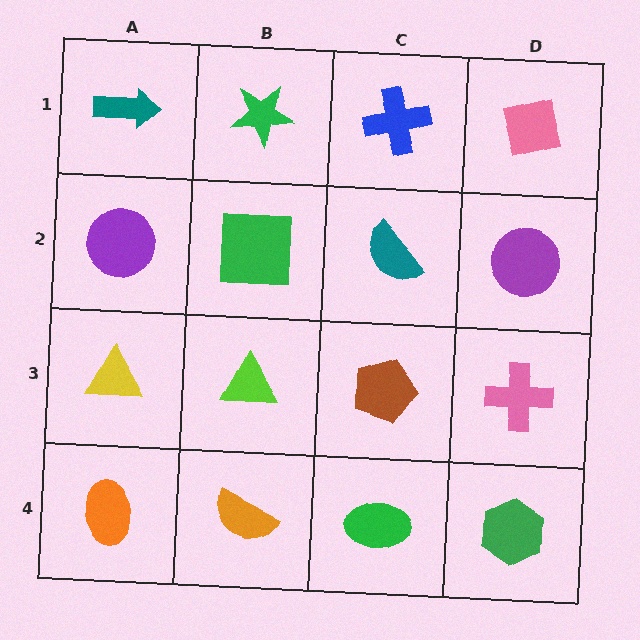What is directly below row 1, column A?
A purple circle.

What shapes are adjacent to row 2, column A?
A teal arrow (row 1, column A), a yellow triangle (row 3, column A), a green square (row 2, column B).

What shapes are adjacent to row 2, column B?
A green star (row 1, column B), a lime triangle (row 3, column B), a purple circle (row 2, column A), a teal semicircle (row 2, column C).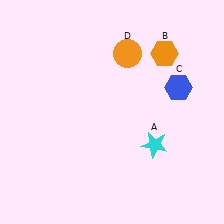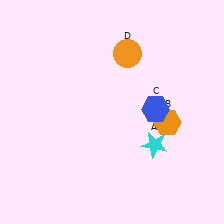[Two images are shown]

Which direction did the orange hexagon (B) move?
The orange hexagon (B) moved down.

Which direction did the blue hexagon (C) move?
The blue hexagon (C) moved left.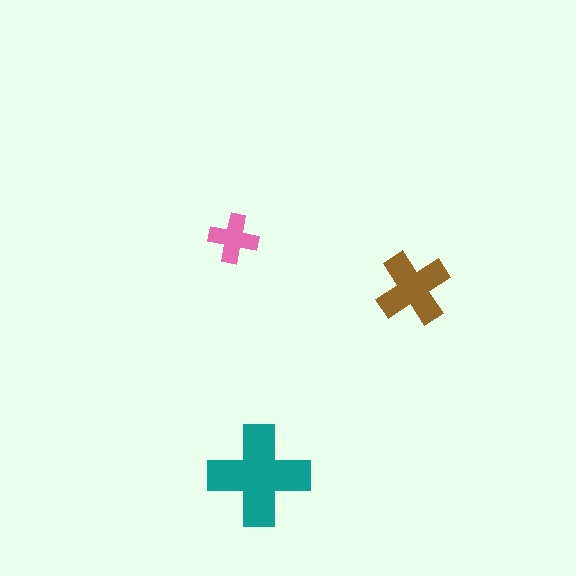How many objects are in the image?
There are 3 objects in the image.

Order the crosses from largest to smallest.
the teal one, the brown one, the pink one.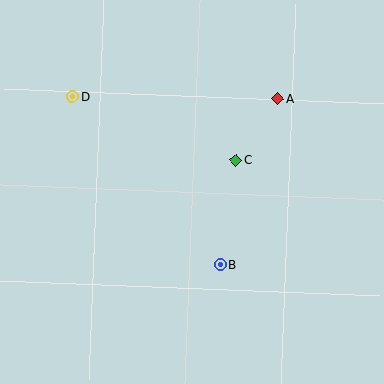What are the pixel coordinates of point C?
Point C is at (236, 160).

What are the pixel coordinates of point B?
Point B is at (220, 265).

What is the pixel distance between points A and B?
The distance between A and B is 176 pixels.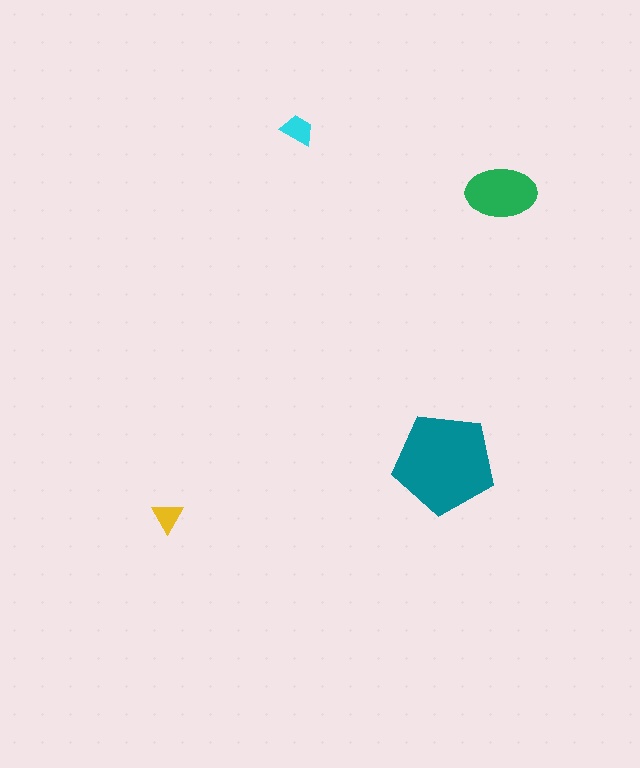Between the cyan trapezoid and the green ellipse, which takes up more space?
The green ellipse.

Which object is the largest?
The teal pentagon.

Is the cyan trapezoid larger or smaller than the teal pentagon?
Smaller.